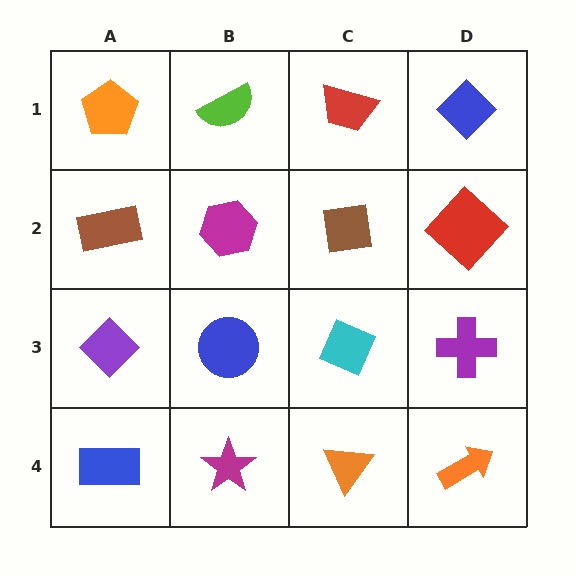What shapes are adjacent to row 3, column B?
A magenta hexagon (row 2, column B), a magenta star (row 4, column B), a purple diamond (row 3, column A), a cyan diamond (row 3, column C).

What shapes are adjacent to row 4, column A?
A purple diamond (row 3, column A), a magenta star (row 4, column B).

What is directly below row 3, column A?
A blue rectangle.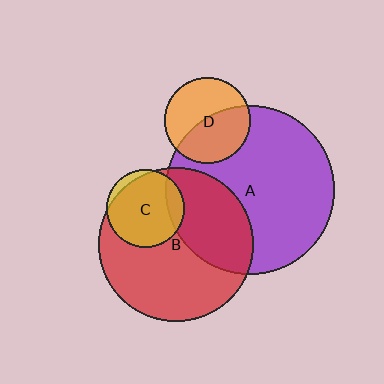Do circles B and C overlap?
Yes.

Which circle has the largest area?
Circle A (purple).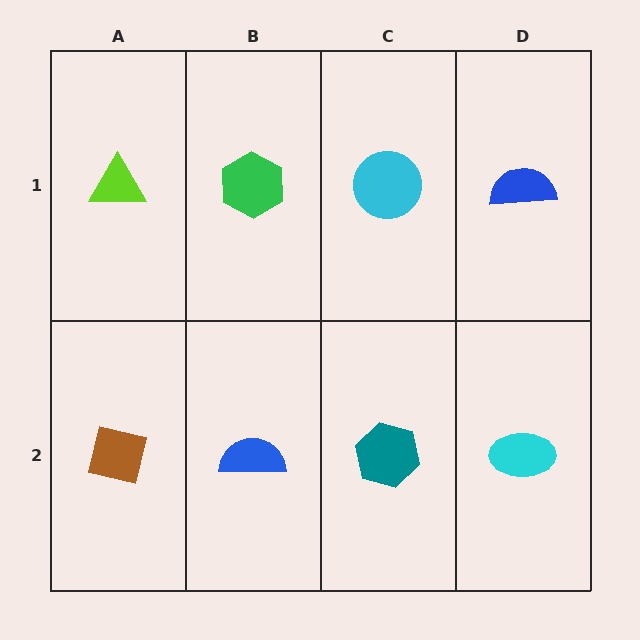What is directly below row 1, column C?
A teal hexagon.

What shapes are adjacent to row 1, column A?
A brown square (row 2, column A), a green hexagon (row 1, column B).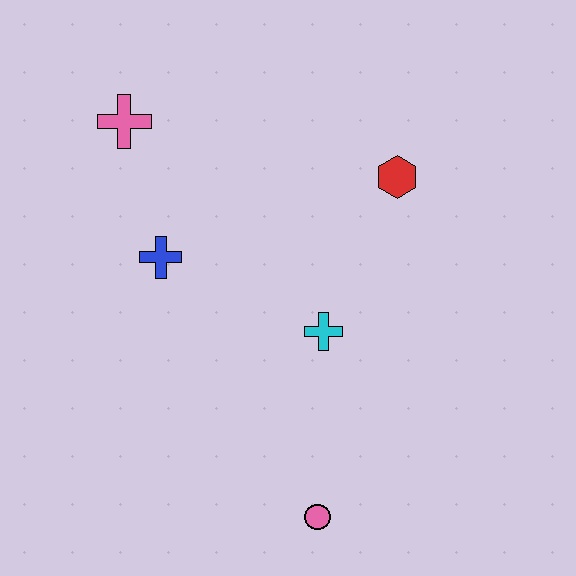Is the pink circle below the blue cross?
Yes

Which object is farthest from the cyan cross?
The pink cross is farthest from the cyan cross.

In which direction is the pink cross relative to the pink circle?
The pink cross is above the pink circle.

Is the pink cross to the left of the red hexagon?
Yes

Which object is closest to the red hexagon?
The cyan cross is closest to the red hexagon.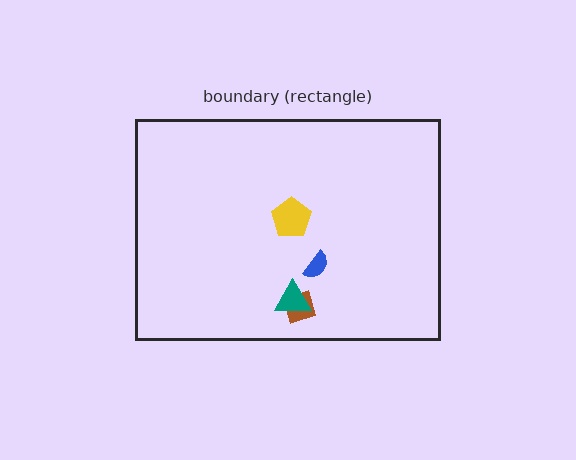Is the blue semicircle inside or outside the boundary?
Inside.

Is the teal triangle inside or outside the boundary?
Inside.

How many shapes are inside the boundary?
4 inside, 0 outside.